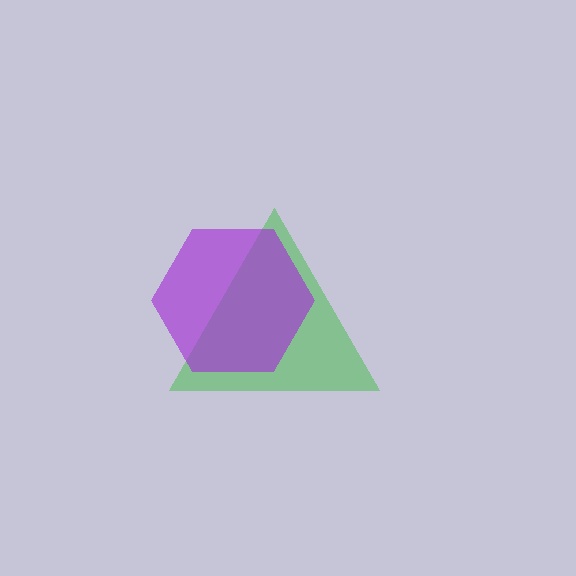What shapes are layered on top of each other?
The layered shapes are: a green triangle, a purple hexagon.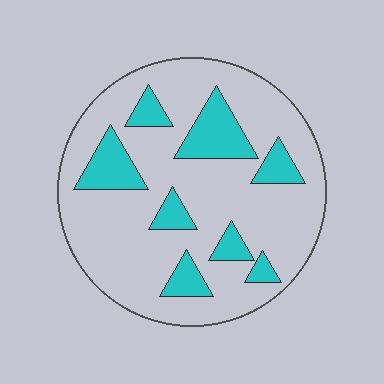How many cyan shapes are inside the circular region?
8.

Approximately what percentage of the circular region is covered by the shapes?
Approximately 20%.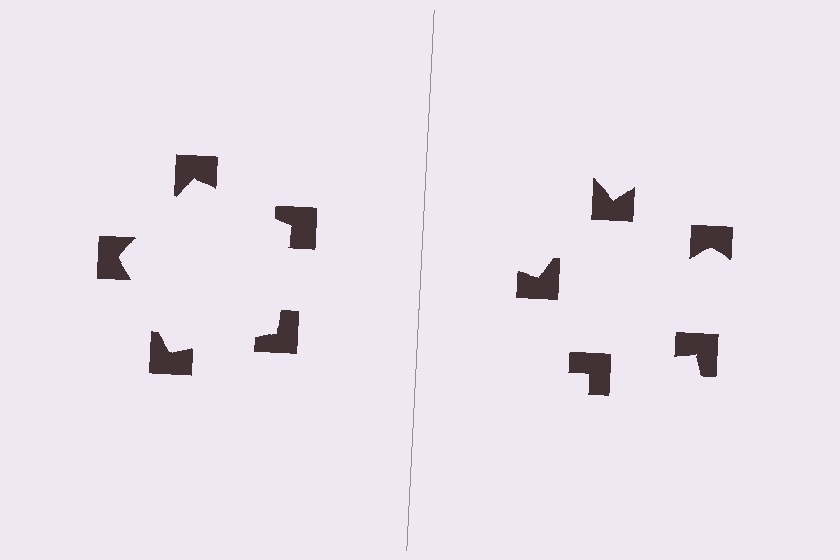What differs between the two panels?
The notched squares are positioned identically on both sides; only the wedge orientations differ. On the left they align to a pentagon; on the right they are misaligned.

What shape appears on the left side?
An illusory pentagon.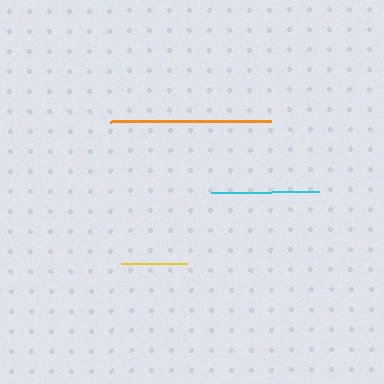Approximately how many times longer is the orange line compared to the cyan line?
The orange line is approximately 1.5 times the length of the cyan line.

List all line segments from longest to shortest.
From longest to shortest: orange, cyan, yellow.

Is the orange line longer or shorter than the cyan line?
The orange line is longer than the cyan line.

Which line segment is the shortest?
The yellow line is the shortest at approximately 66 pixels.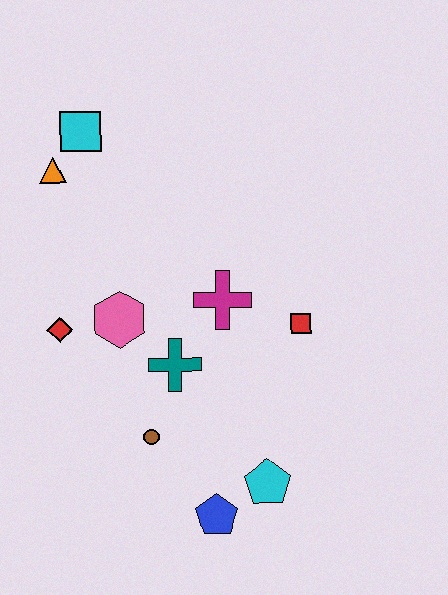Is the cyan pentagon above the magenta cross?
No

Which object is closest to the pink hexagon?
The red diamond is closest to the pink hexagon.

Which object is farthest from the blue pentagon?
The cyan square is farthest from the blue pentagon.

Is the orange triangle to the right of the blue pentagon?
No